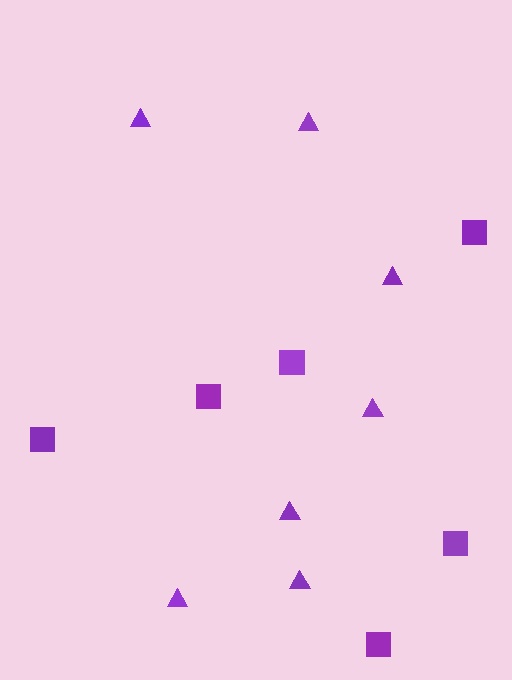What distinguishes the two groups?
There are 2 groups: one group of triangles (7) and one group of squares (6).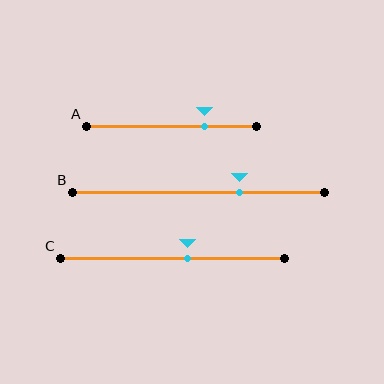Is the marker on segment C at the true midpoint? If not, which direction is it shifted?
No, the marker on segment C is shifted to the right by about 7% of the segment length.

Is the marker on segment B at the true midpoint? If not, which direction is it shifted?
No, the marker on segment B is shifted to the right by about 16% of the segment length.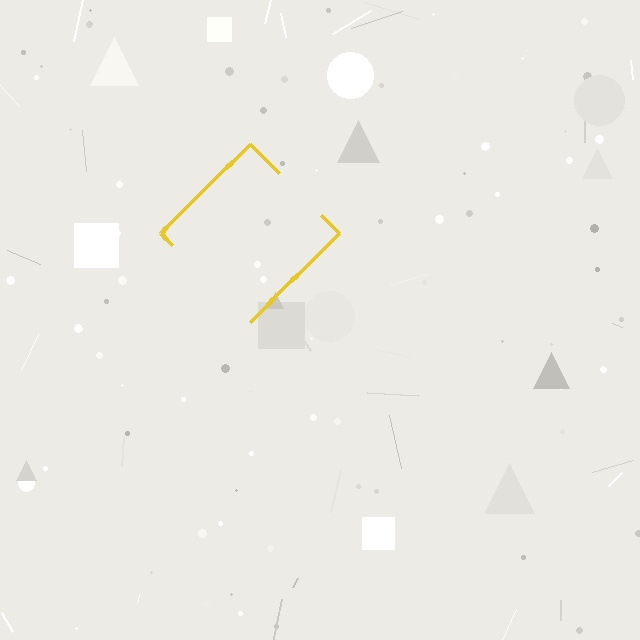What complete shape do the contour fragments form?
The contour fragments form a diamond.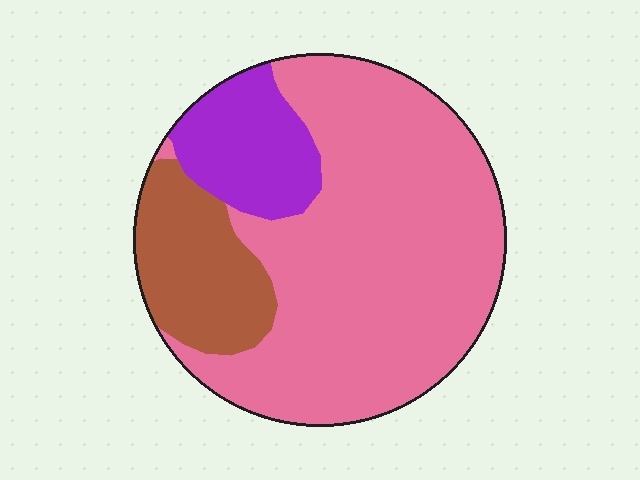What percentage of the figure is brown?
Brown covers about 15% of the figure.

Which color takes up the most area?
Pink, at roughly 70%.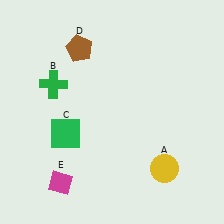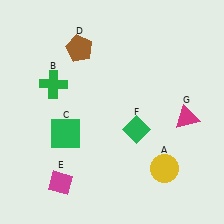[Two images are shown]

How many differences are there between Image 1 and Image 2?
There are 2 differences between the two images.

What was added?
A green diamond (F), a magenta triangle (G) were added in Image 2.